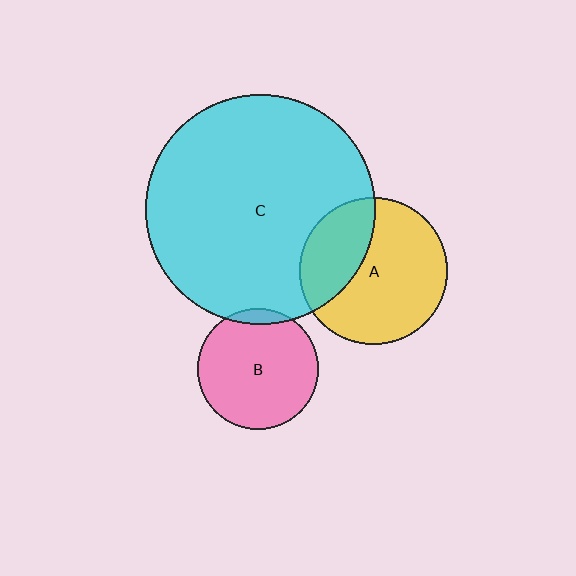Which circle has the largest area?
Circle C (cyan).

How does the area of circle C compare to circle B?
Approximately 3.6 times.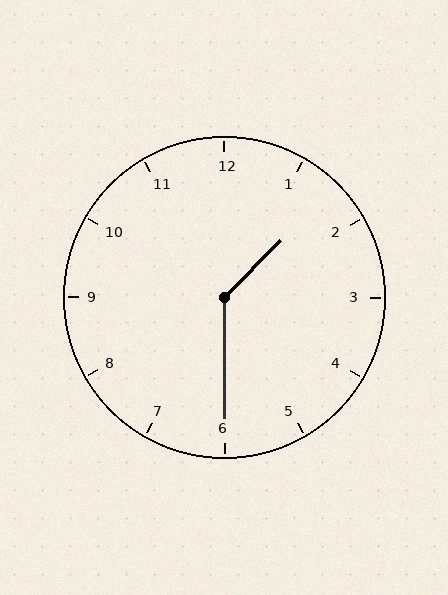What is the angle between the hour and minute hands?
Approximately 135 degrees.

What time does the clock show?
1:30.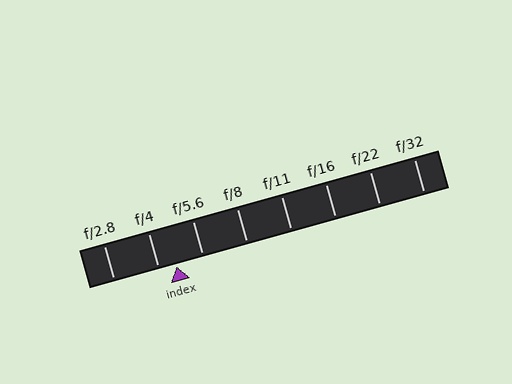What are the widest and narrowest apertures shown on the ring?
The widest aperture shown is f/2.8 and the narrowest is f/32.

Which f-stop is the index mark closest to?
The index mark is closest to f/4.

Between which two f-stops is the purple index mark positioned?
The index mark is between f/4 and f/5.6.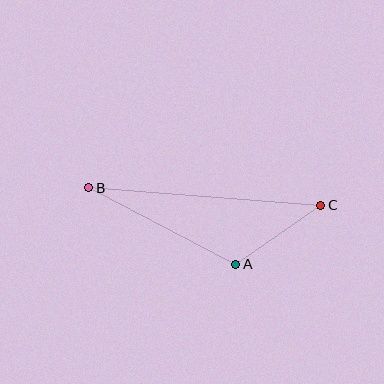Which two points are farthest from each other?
Points B and C are farthest from each other.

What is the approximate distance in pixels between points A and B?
The distance between A and B is approximately 165 pixels.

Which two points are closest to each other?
Points A and C are closest to each other.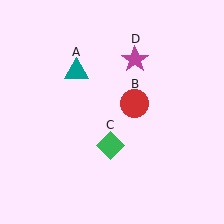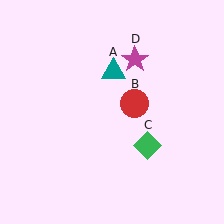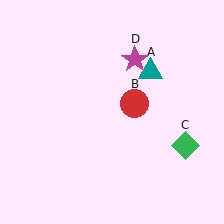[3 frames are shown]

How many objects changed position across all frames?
2 objects changed position: teal triangle (object A), green diamond (object C).